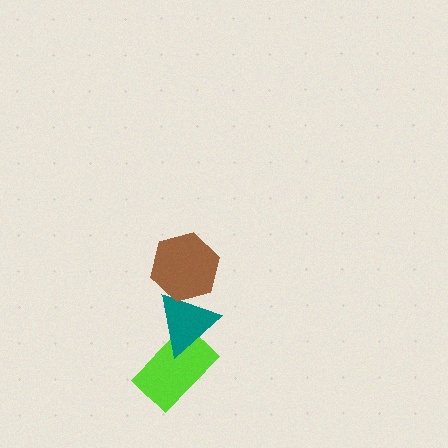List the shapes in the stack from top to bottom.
From top to bottom: the brown hexagon, the teal triangle, the lime rectangle.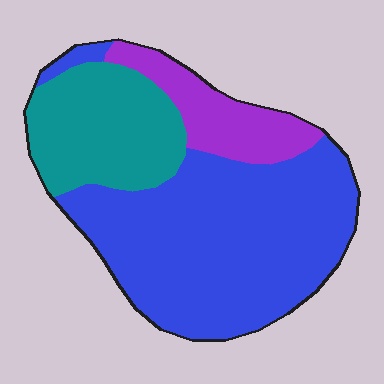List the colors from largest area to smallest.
From largest to smallest: blue, teal, purple.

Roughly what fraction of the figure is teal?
Teal covers 25% of the figure.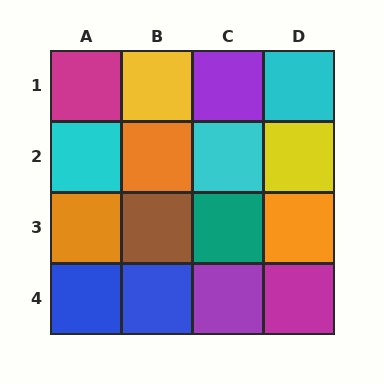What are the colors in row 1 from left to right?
Magenta, yellow, purple, cyan.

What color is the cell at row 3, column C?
Teal.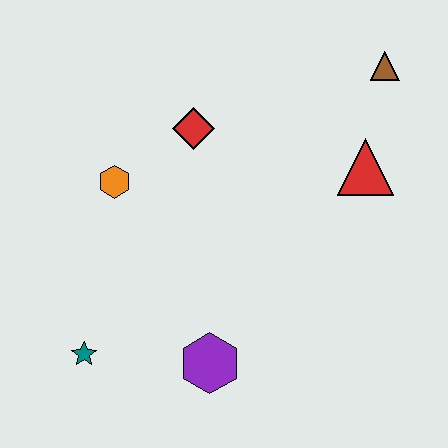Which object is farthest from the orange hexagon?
The brown triangle is farthest from the orange hexagon.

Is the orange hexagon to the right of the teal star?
Yes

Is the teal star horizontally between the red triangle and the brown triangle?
No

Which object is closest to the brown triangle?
The red triangle is closest to the brown triangle.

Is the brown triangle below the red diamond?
No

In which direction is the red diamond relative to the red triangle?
The red diamond is to the left of the red triangle.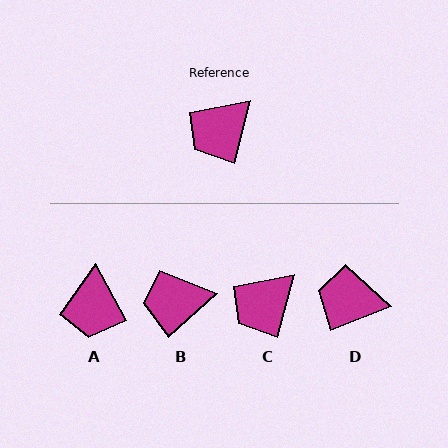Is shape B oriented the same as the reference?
No, it is off by about 34 degrees.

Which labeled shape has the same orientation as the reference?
C.